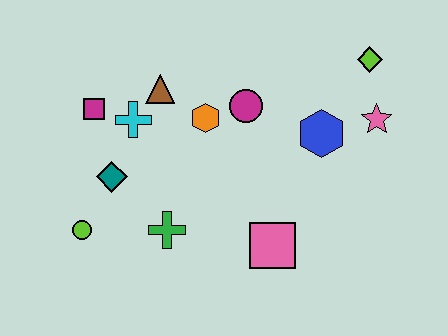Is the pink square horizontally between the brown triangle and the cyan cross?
No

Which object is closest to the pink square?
The green cross is closest to the pink square.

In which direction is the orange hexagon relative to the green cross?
The orange hexagon is above the green cross.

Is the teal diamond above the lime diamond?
No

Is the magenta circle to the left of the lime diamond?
Yes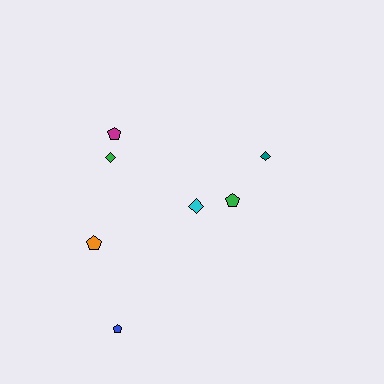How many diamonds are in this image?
There are 3 diamonds.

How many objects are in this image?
There are 7 objects.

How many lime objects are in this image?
There are no lime objects.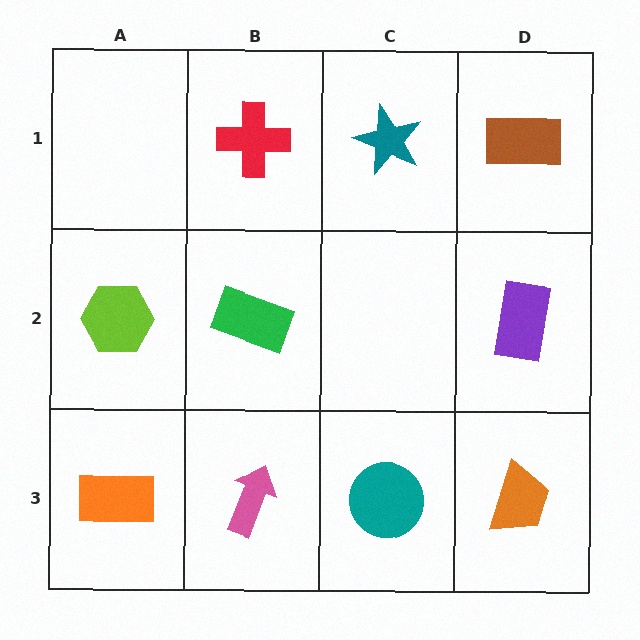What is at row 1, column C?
A teal star.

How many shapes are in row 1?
3 shapes.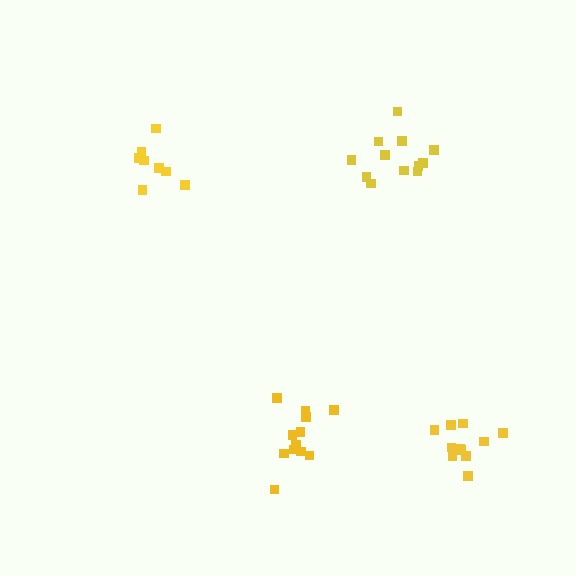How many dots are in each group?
Group 1: 8 dots, Group 2: 11 dots, Group 3: 12 dots, Group 4: 12 dots (43 total).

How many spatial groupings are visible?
There are 4 spatial groupings.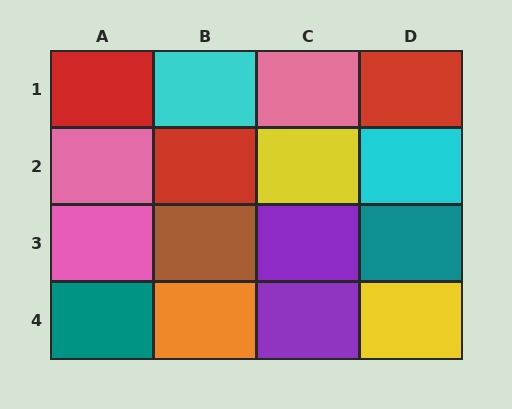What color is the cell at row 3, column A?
Pink.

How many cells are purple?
2 cells are purple.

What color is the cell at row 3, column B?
Brown.